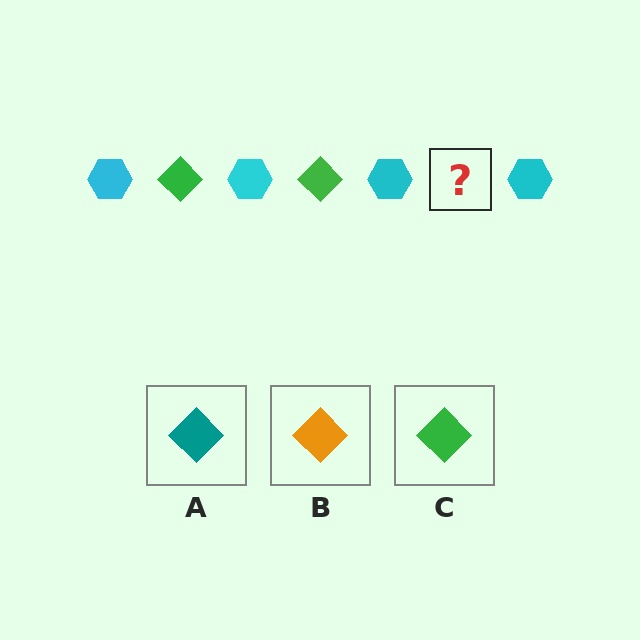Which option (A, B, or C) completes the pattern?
C.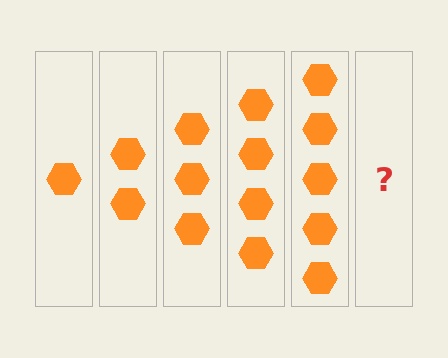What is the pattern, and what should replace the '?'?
The pattern is that each step adds one more hexagon. The '?' should be 6 hexagons.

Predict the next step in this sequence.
The next step is 6 hexagons.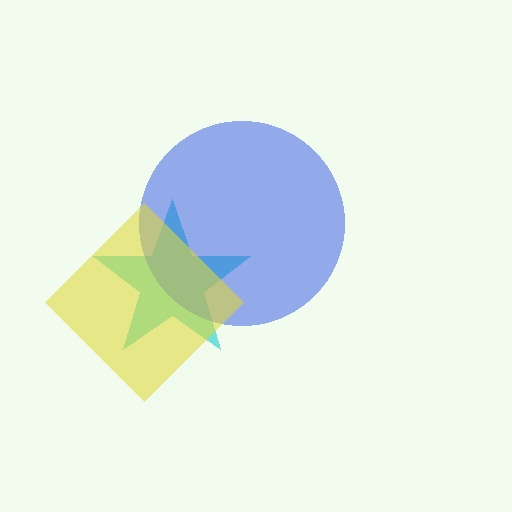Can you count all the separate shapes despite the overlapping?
Yes, there are 3 separate shapes.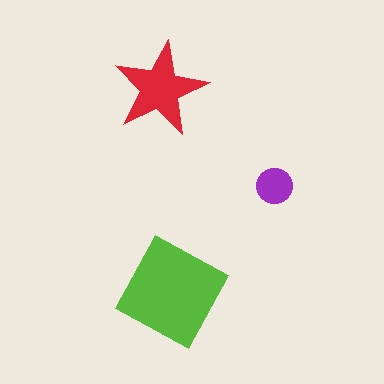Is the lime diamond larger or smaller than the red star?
Larger.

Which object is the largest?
The lime diamond.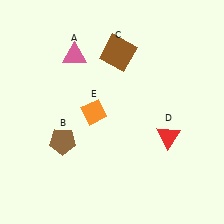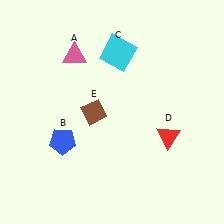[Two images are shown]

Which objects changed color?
B changed from brown to blue. C changed from brown to cyan. E changed from orange to brown.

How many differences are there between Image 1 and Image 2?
There are 3 differences between the two images.